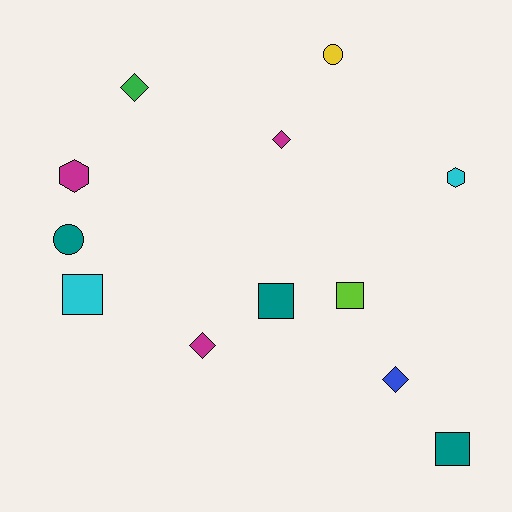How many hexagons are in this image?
There are 2 hexagons.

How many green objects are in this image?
There is 1 green object.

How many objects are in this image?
There are 12 objects.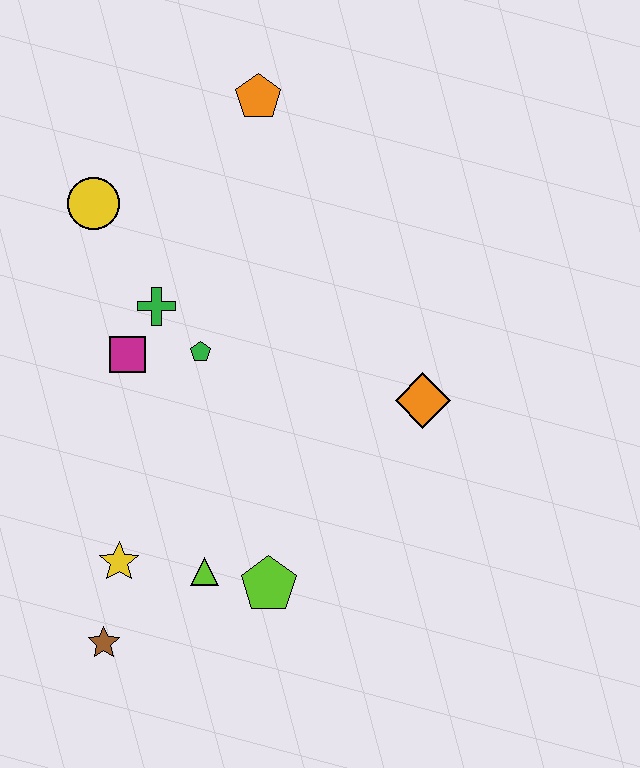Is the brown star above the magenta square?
No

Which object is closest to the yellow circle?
The green cross is closest to the yellow circle.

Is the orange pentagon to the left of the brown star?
No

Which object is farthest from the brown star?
The orange pentagon is farthest from the brown star.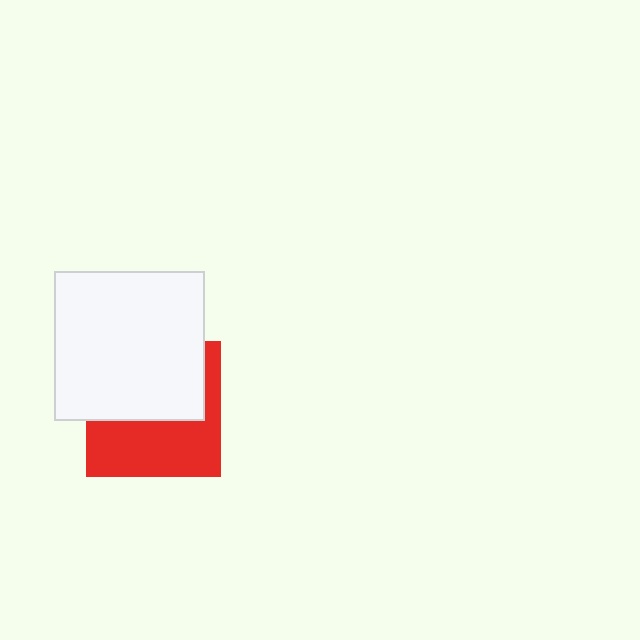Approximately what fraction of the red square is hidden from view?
Roughly 52% of the red square is hidden behind the white square.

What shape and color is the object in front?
The object in front is a white square.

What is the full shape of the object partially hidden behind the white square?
The partially hidden object is a red square.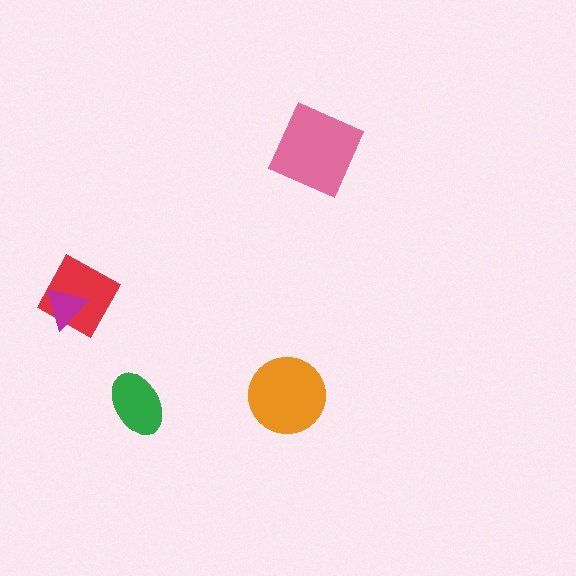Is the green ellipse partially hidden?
No, no other shape covers it.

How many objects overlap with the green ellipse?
0 objects overlap with the green ellipse.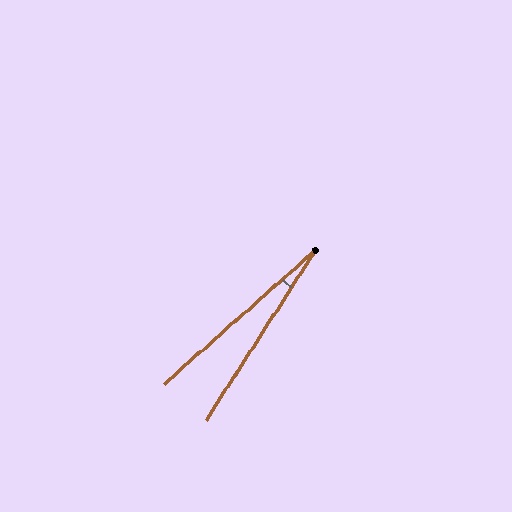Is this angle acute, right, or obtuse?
It is acute.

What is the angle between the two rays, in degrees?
Approximately 15 degrees.